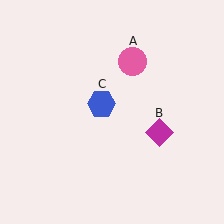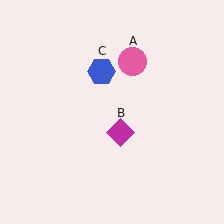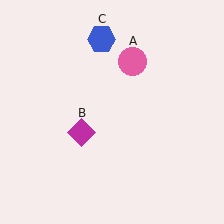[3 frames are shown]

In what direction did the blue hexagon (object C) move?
The blue hexagon (object C) moved up.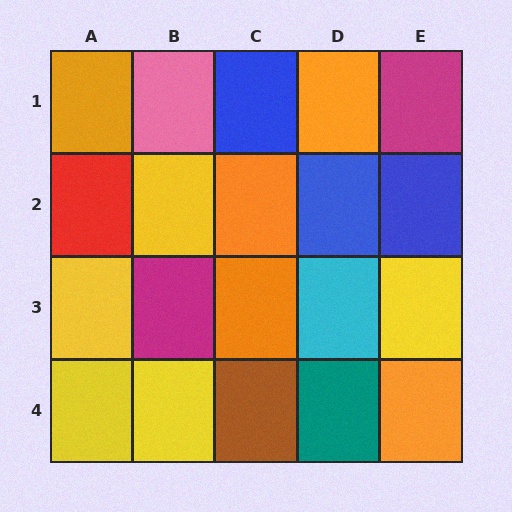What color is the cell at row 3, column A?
Yellow.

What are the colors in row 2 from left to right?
Red, yellow, orange, blue, blue.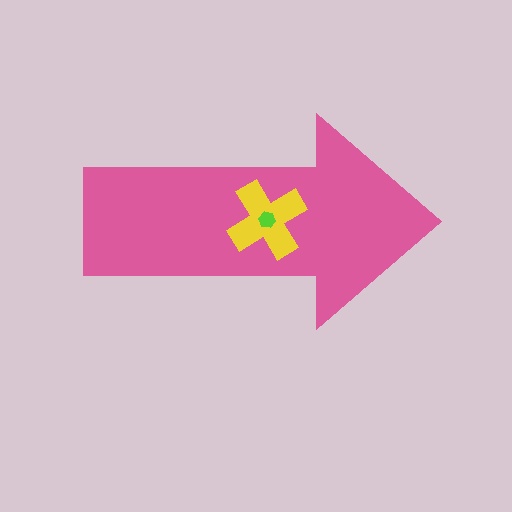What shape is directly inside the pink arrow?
The yellow cross.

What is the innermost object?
The lime hexagon.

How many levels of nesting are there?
3.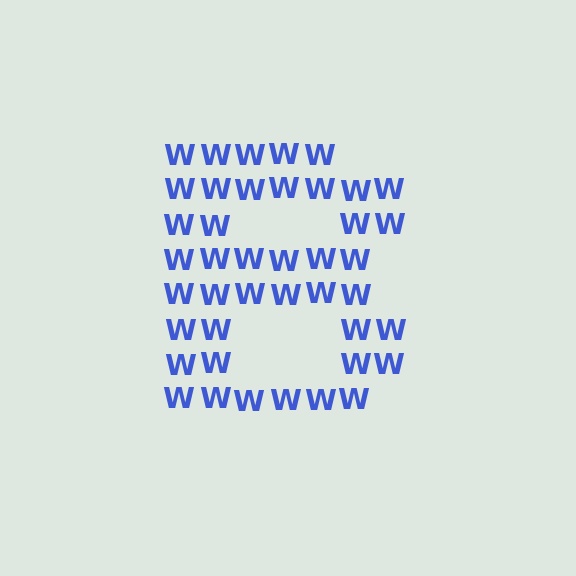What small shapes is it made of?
It is made of small letter W's.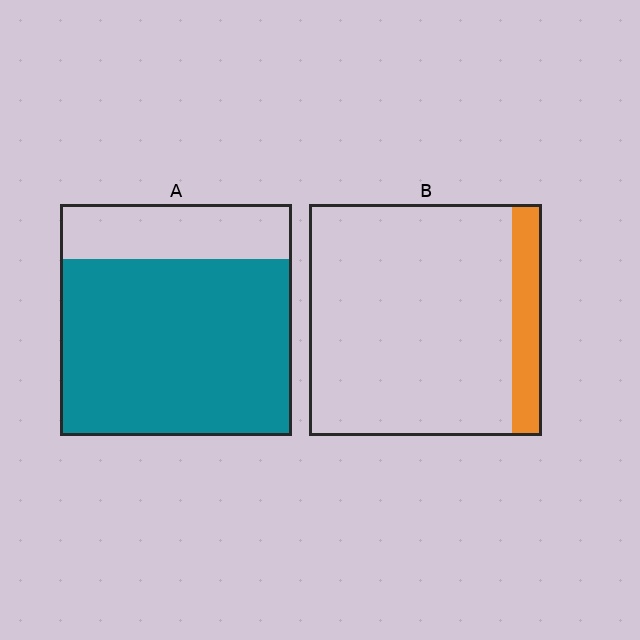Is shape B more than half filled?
No.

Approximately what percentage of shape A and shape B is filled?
A is approximately 75% and B is approximately 15%.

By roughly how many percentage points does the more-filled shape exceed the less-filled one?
By roughly 65 percentage points (A over B).